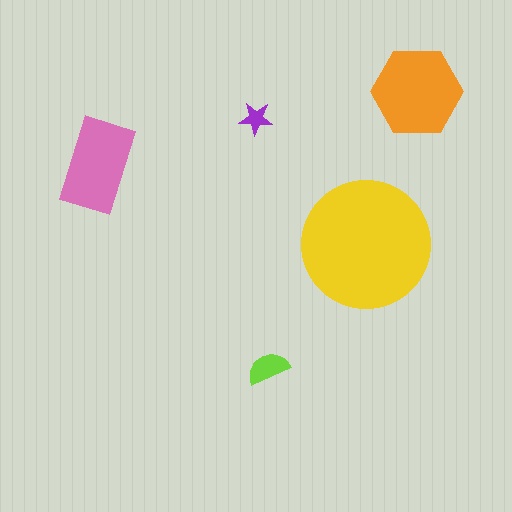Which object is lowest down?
The lime semicircle is bottommost.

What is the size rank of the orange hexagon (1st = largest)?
2nd.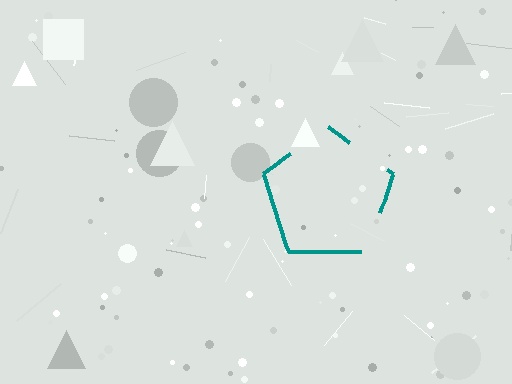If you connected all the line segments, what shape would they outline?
They would outline a pentagon.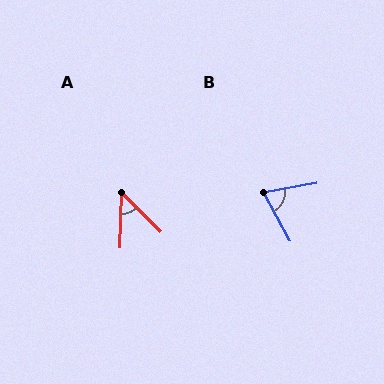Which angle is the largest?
B, at approximately 72 degrees.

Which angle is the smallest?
A, at approximately 47 degrees.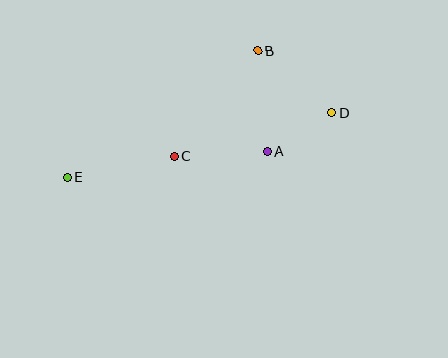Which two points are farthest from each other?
Points D and E are farthest from each other.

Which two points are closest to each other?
Points A and D are closest to each other.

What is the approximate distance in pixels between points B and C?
The distance between B and C is approximately 135 pixels.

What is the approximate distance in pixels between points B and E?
The distance between B and E is approximately 229 pixels.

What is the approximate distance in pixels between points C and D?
The distance between C and D is approximately 163 pixels.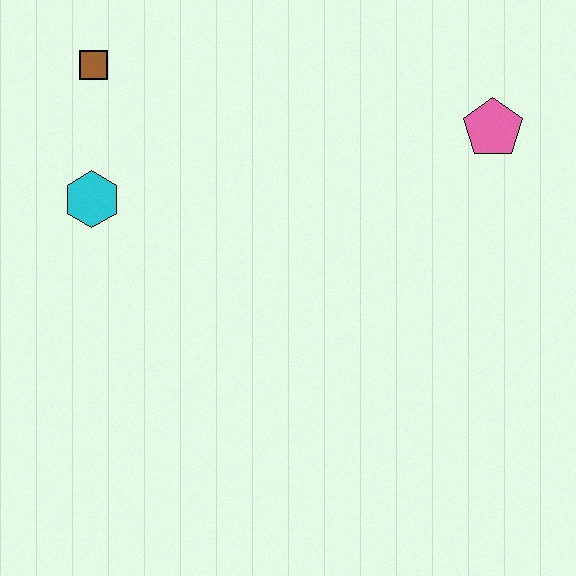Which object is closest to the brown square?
The cyan hexagon is closest to the brown square.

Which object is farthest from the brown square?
The pink pentagon is farthest from the brown square.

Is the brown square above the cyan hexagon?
Yes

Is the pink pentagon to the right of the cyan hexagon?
Yes